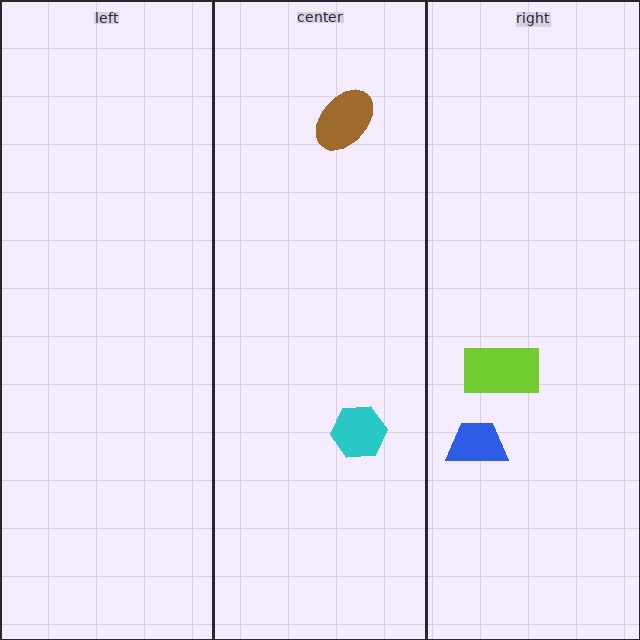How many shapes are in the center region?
2.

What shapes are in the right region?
The lime rectangle, the blue trapezoid.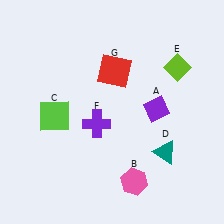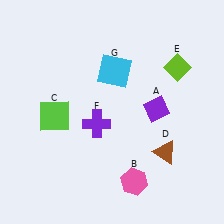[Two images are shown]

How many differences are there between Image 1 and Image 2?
There are 2 differences between the two images.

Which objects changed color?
D changed from teal to brown. G changed from red to cyan.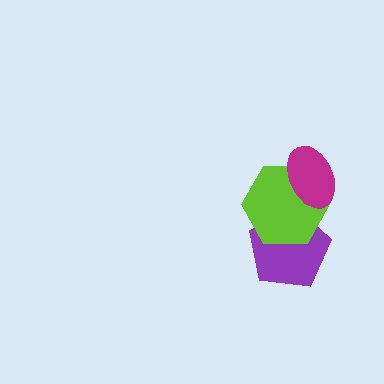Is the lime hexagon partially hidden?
Yes, it is partially covered by another shape.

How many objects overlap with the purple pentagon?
1 object overlaps with the purple pentagon.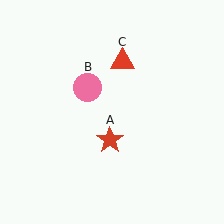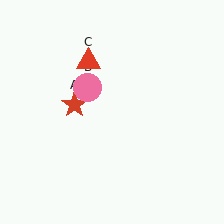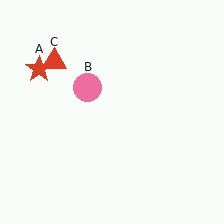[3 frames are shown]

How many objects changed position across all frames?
2 objects changed position: red star (object A), red triangle (object C).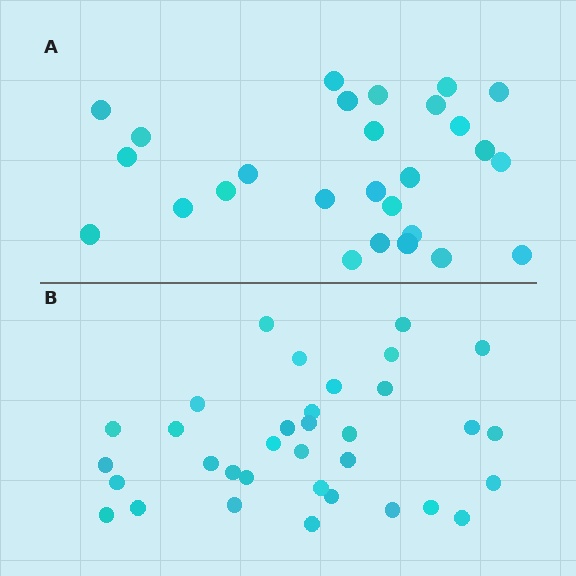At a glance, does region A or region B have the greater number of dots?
Region B (the bottom region) has more dots.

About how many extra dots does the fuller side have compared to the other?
Region B has roughly 8 or so more dots than region A.